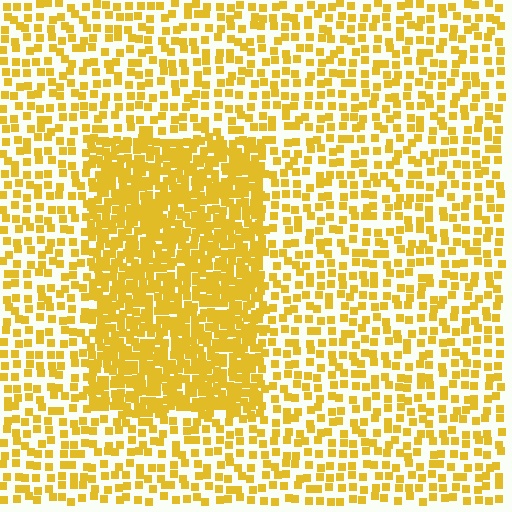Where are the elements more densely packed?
The elements are more densely packed inside the rectangle boundary.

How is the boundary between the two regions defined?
The boundary is defined by a change in element density (approximately 2.3x ratio). All elements are the same color, size, and shape.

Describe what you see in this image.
The image contains small yellow elements arranged at two different densities. A rectangle-shaped region is visible where the elements are more densely packed than the surrounding area.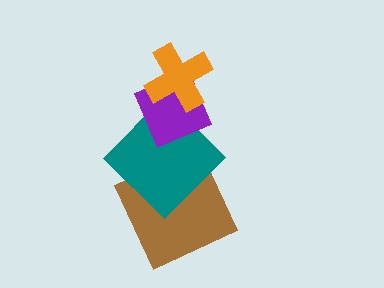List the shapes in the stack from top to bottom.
From top to bottom: the orange cross, the purple diamond, the teal diamond, the brown square.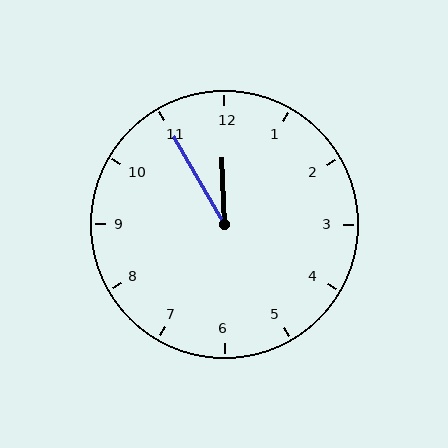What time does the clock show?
11:55.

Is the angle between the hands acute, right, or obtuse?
It is acute.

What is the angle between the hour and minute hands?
Approximately 28 degrees.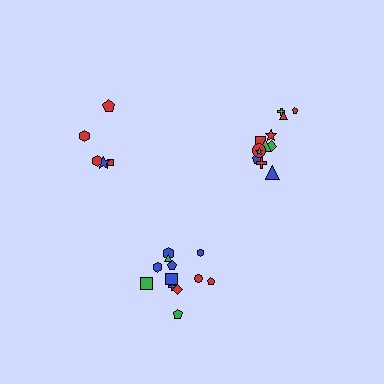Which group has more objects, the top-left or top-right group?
The top-right group.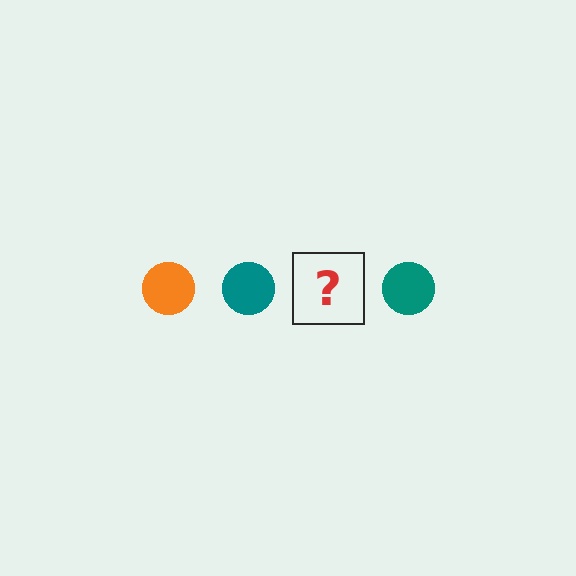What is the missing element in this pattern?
The missing element is an orange circle.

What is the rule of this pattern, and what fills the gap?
The rule is that the pattern cycles through orange, teal circles. The gap should be filled with an orange circle.